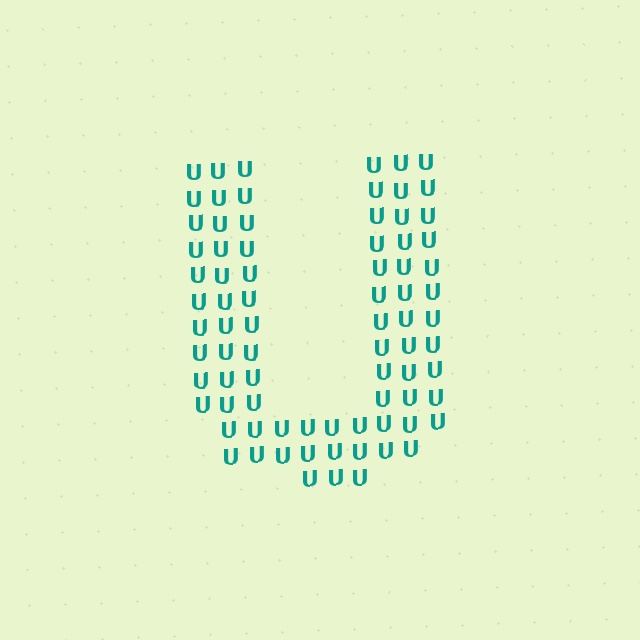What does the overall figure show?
The overall figure shows the letter U.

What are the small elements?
The small elements are letter U's.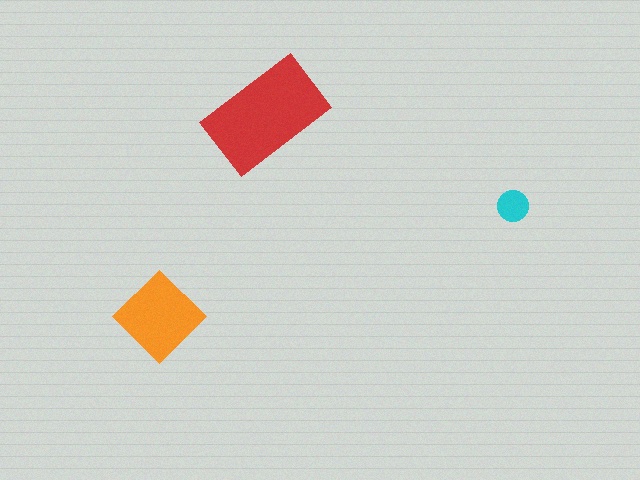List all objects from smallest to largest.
The cyan circle, the orange diamond, the red rectangle.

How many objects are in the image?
There are 3 objects in the image.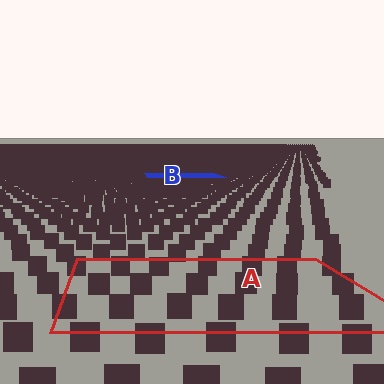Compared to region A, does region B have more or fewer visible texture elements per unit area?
Region B has more texture elements per unit area — they are packed more densely because it is farther away.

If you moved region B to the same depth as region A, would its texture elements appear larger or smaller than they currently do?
They would appear larger. At a closer depth, the same texture elements are projected at a bigger on-screen size.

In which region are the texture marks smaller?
The texture marks are smaller in region B, because it is farther away.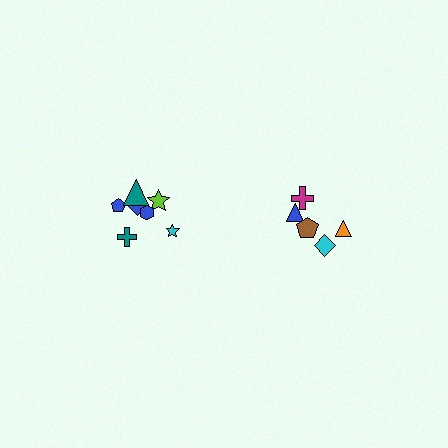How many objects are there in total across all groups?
There are 12 objects.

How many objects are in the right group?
There are 5 objects.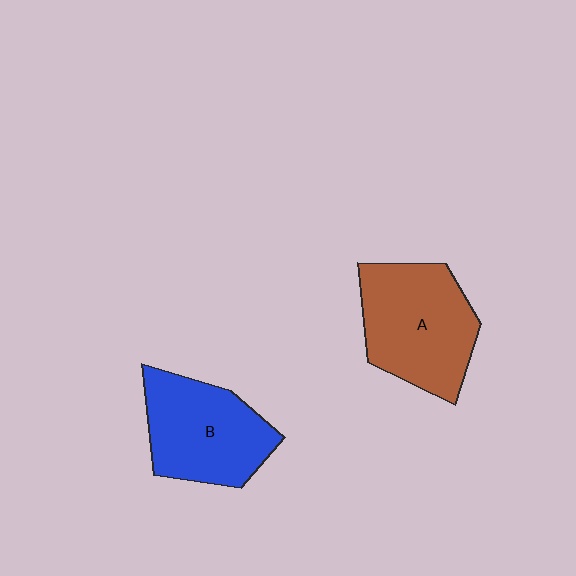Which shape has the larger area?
Shape A (brown).